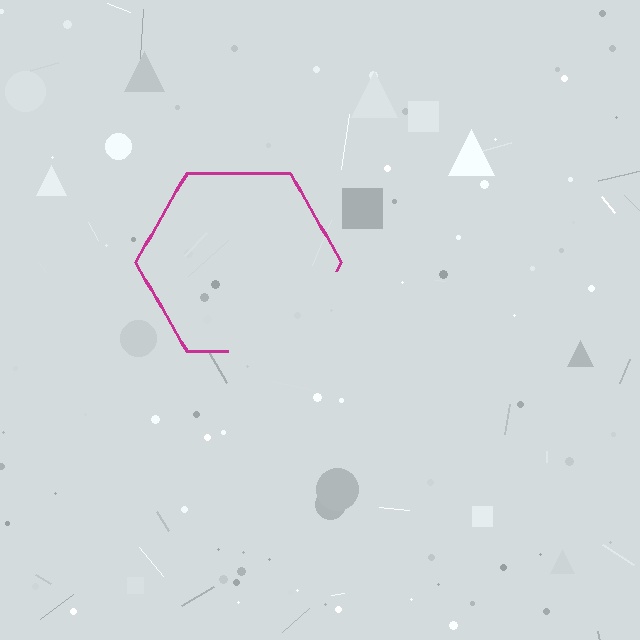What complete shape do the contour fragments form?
The contour fragments form a hexagon.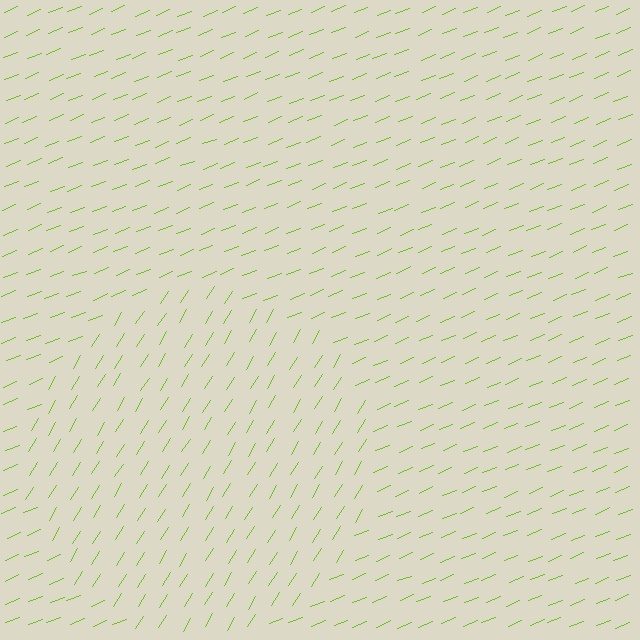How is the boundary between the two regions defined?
The boundary is defined purely by a change in line orientation (approximately 37 degrees difference). All lines are the same color and thickness.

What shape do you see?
I see a circle.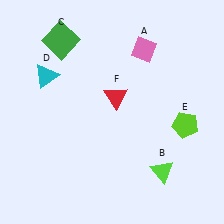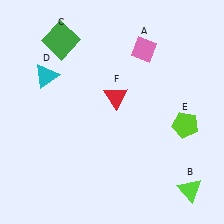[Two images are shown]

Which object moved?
The lime triangle (B) moved right.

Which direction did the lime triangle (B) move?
The lime triangle (B) moved right.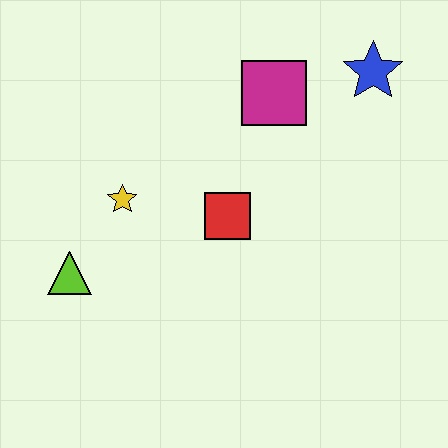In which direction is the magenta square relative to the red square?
The magenta square is above the red square.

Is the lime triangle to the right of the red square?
No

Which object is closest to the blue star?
The magenta square is closest to the blue star.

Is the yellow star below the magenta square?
Yes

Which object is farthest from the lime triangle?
The blue star is farthest from the lime triangle.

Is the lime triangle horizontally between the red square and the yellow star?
No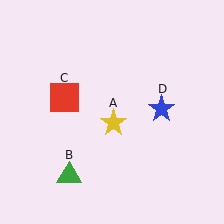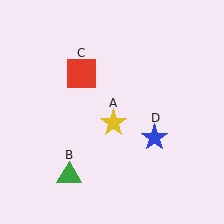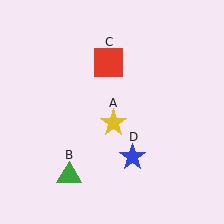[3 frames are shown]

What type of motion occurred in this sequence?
The red square (object C), blue star (object D) rotated clockwise around the center of the scene.